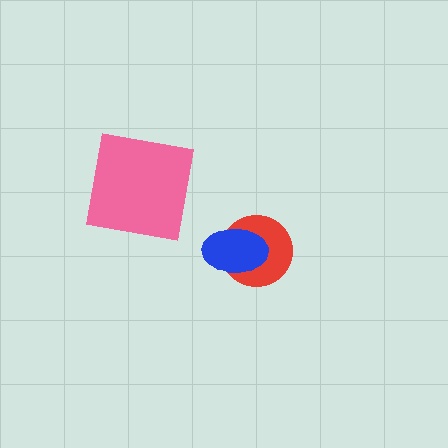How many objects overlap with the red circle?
1 object overlaps with the red circle.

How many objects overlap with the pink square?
0 objects overlap with the pink square.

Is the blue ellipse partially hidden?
No, no other shape covers it.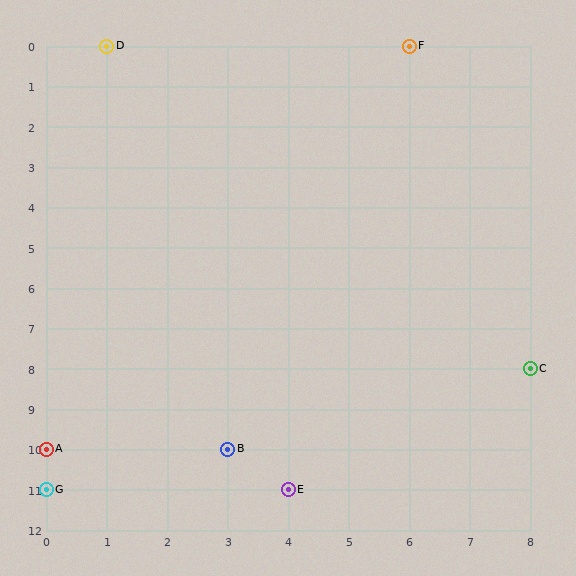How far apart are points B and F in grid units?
Points B and F are 3 columns and 10 rows apart (about 10.4 grid units diagonally).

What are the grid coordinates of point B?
Point B is at grid coordinates (3, 10).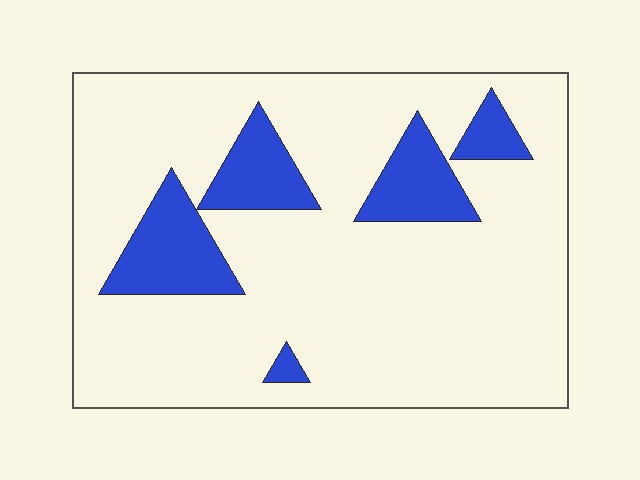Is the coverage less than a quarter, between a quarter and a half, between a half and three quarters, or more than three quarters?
Less than a quarter.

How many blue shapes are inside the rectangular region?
5.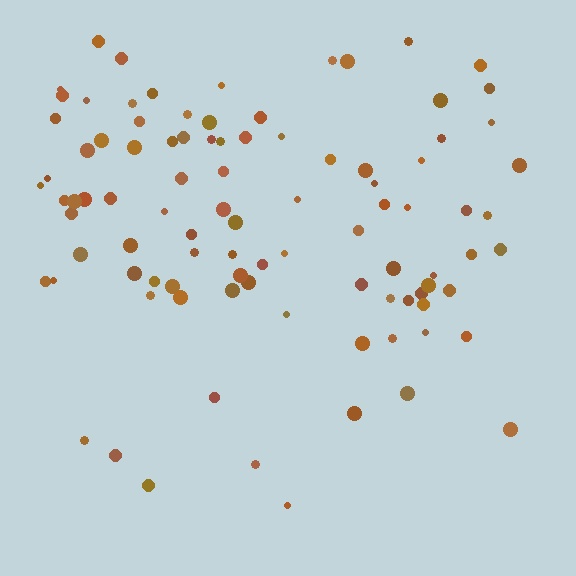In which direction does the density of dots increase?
From bottom to top, with the top side densest.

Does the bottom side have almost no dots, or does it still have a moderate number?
Still a moderate number, just noticeably fewer than the top.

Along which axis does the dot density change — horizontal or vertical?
Vertical.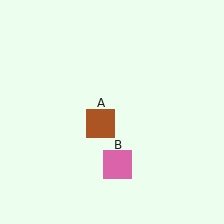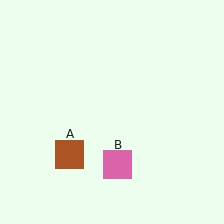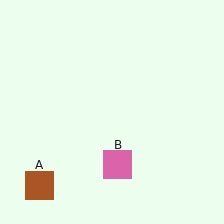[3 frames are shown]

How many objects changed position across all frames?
1 object changed position: brown square (object A).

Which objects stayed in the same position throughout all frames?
Pink square (object B) remained stationary.